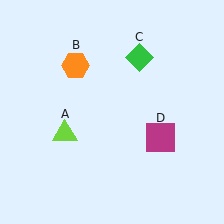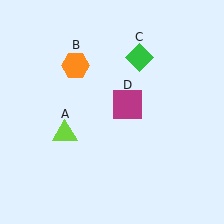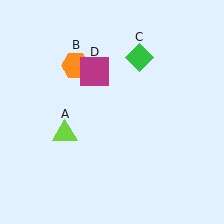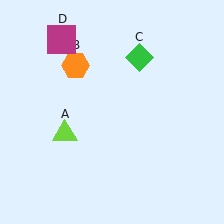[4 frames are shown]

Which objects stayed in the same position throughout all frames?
Lime triangle (object A) and orange hexagon (object B) and green diamond (object C) remained stationary.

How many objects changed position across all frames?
1 object changed position: magenta square (object D).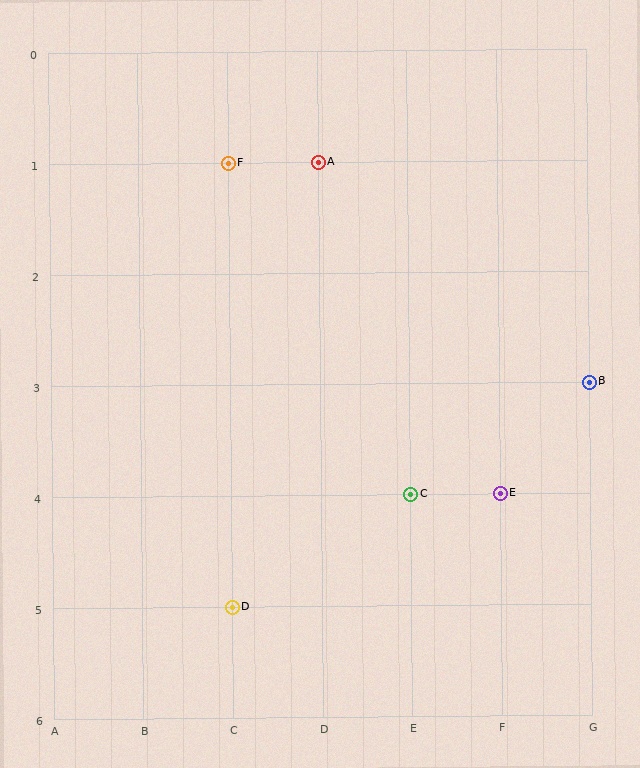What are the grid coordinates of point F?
Point F is at grid coordinates (C, 1).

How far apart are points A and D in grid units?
Points A and D are 1 column and 4 rows apart (about 4.1 grid units diagonally).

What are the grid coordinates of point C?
Point C is at grid coordinates (E, 4).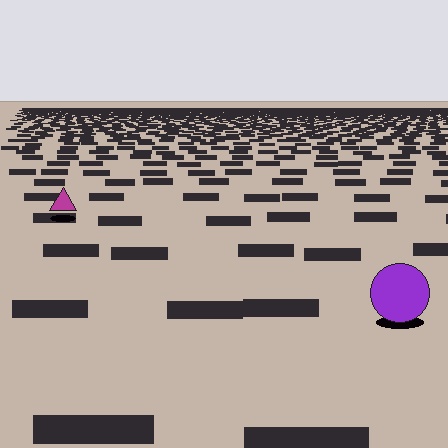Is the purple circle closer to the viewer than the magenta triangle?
Yes. The purple circle is closer — you can tell from the texture gradient: the ground texture is coarser near it.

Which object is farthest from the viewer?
The magenta triangle is farthest from the viewer. It appears smaller and the ground texture around it is denser.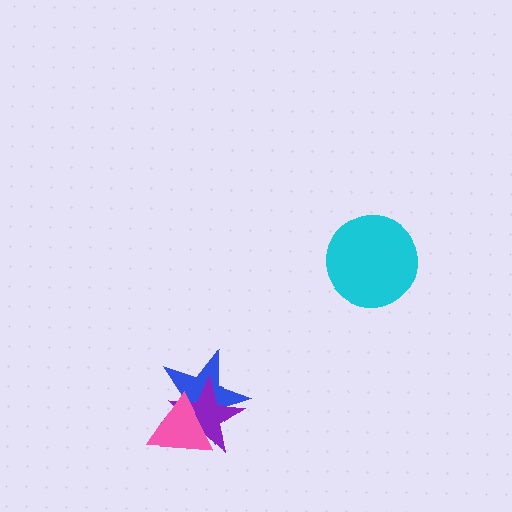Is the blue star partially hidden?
Yes, it is partially covered by another shape.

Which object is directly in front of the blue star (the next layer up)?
The purple star is directly in front of the blue star.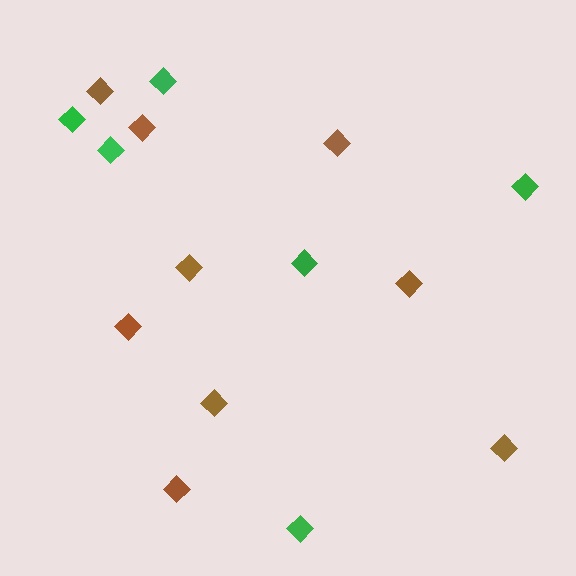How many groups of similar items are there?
There are 2 groups: one group of brown diamonds (9) and one group of green diamonds (6).